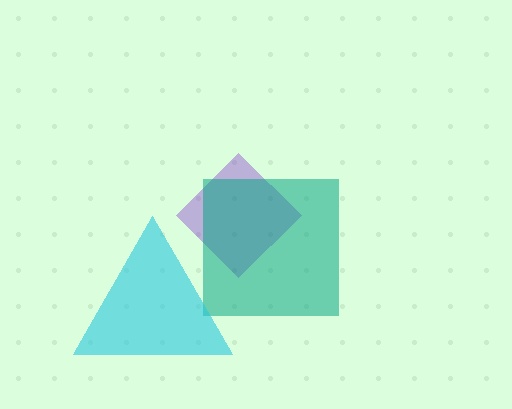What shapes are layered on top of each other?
The layered shapes are: a purple diamond, a teal square, a cyan triangle.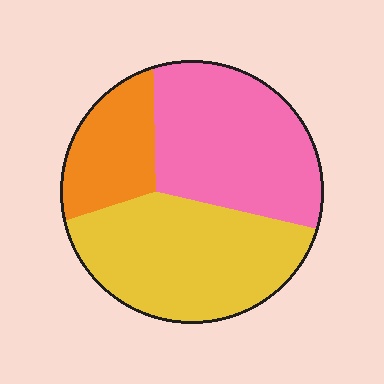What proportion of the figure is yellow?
Yellow takes up about two fifths (2/5) of the figure.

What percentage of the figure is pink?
Pink covers roughly 40% of the figure.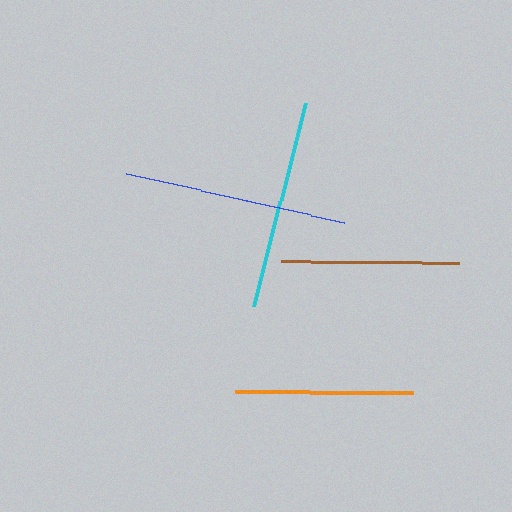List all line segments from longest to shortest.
From longest to shortest: blue, cyan, orange, brown.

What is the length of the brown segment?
The brown segment is approximately 178 pixels long.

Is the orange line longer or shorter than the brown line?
The orange line is longer than the brown line.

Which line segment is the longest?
The blue line is the longest at approximately 224 pixels.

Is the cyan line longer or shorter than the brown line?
The cyan line is longer than the brown line.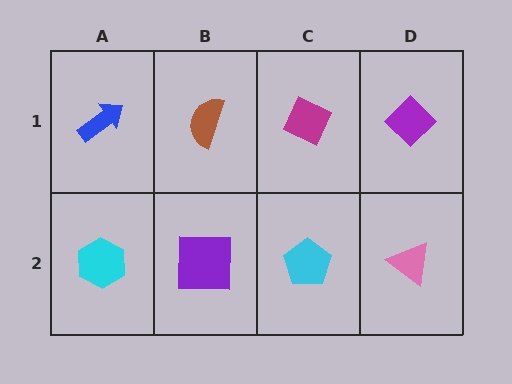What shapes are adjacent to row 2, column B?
A brown semicircle (row 1, column B), a cyan hexagon (row 2, column A), a cyan pentagon (row 2, column C).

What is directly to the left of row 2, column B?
A cyan hexagon.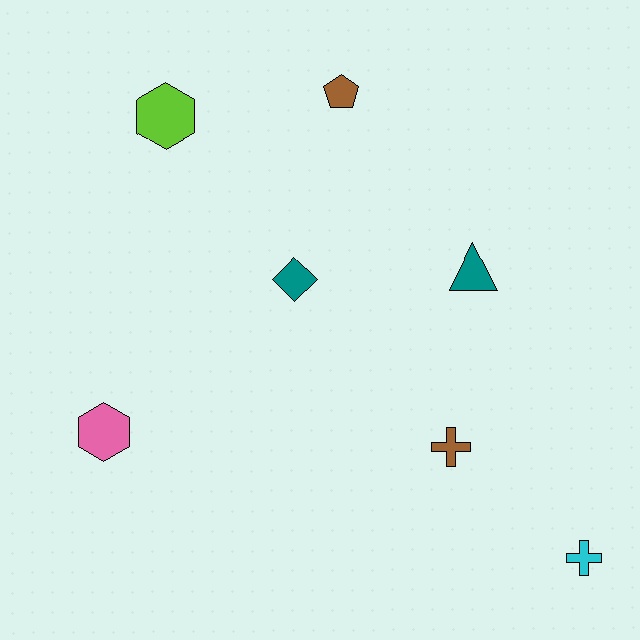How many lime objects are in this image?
There is 1 lime object.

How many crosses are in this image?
There are 2 crosses.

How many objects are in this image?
There are 7 objects.